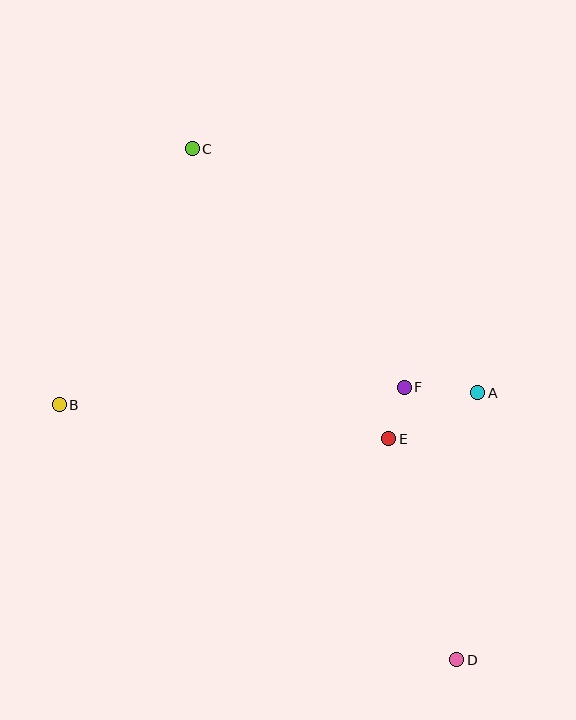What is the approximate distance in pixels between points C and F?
The distance between C and F is approximately 319 pixels.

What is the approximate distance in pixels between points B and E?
The distance between B and E is approximately 331 pixels.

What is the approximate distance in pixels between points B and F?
The distance between B and F is approximately 345 pixels.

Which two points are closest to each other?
Points E and F are closest to each other.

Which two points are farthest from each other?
Points C and D are farthest from each other.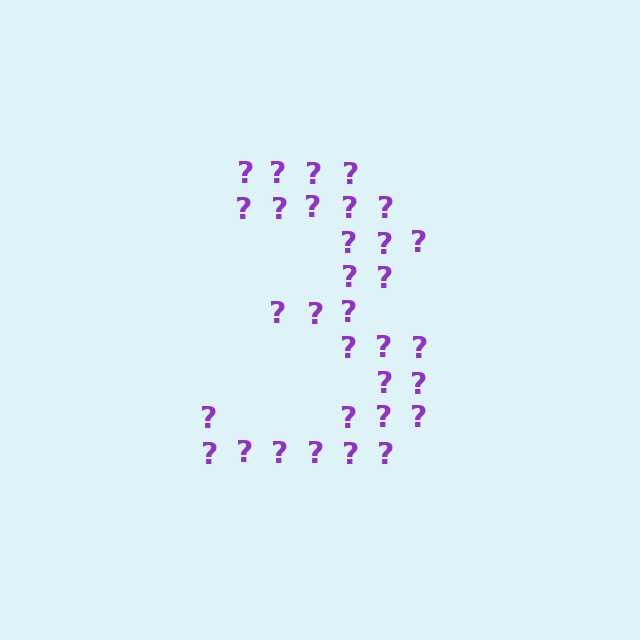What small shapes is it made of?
It is made of small question marks.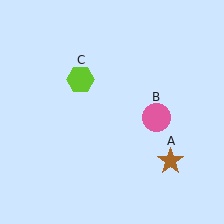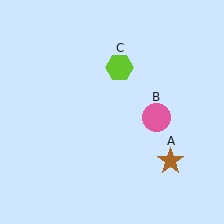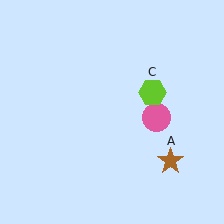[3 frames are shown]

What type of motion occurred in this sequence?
The lime hexagon (object C) rotated clockwise around the center of the scene.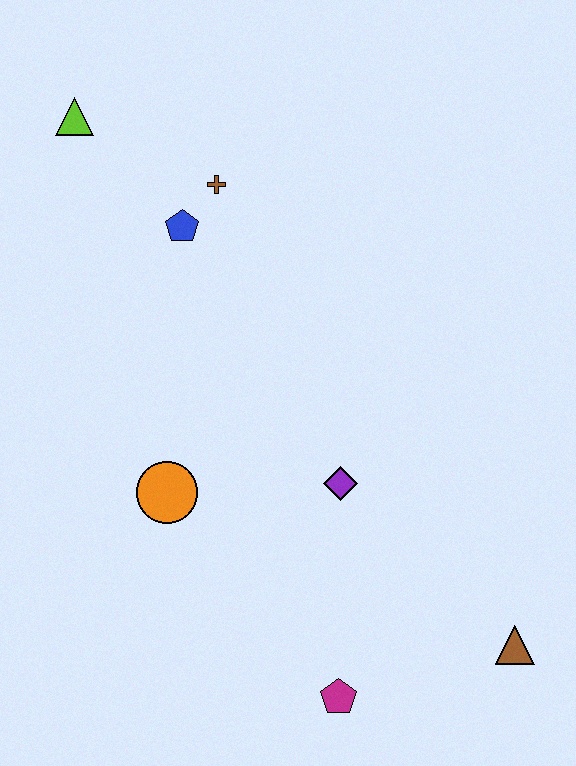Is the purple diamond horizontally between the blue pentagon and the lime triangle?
No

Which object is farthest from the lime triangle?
The brown triangle is farthest from the lime triangle.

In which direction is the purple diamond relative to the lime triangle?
The purple diamond is below the lime triangle.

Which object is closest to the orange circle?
The purple diamond is closest to the orange circle.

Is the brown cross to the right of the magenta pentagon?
No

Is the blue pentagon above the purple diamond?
Yes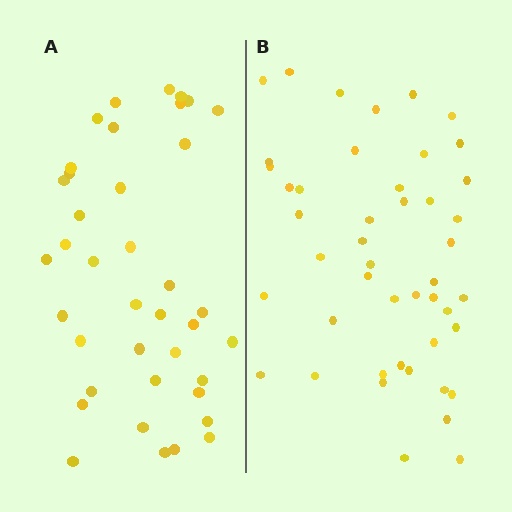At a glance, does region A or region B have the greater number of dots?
Region B (the right region) has more dots.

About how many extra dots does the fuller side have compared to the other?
Region B has roughly 8 or so more dots than region A.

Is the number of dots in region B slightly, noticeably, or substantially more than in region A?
Region B has only slightly more — the two regions are fairly close. The ratio is roughly 1.2 to 1.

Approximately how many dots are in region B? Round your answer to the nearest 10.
About 50 dots. (The exact count is 46, which rounds to 50.)